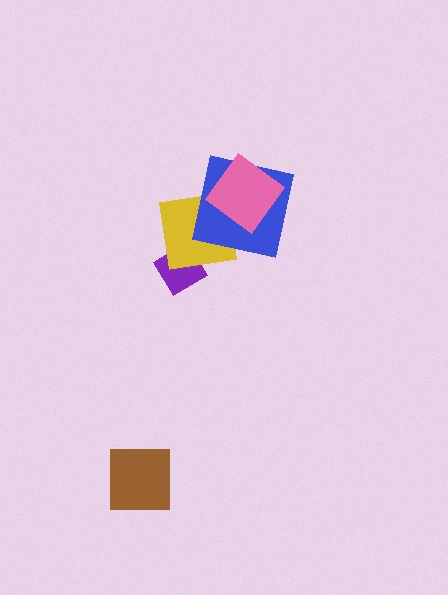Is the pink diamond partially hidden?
No, no other shape covers it.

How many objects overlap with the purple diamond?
1 object overlaps with the purple diamond.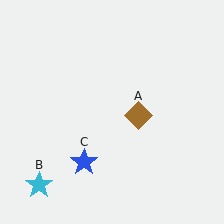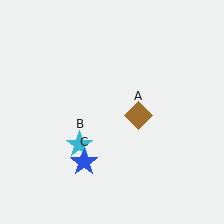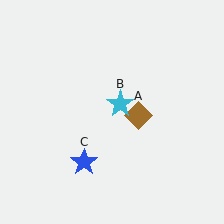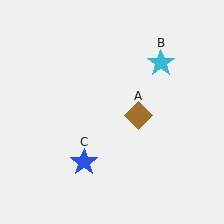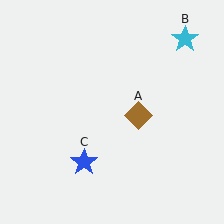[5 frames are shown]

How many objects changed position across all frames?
1 object changed position: cyan star (object B).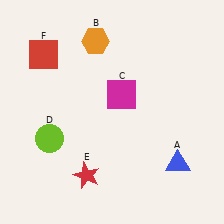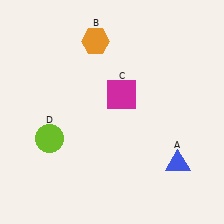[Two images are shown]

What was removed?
The red star (E), the red square (F) were removed in Image 2.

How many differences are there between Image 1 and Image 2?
There are 2 differences between the two images.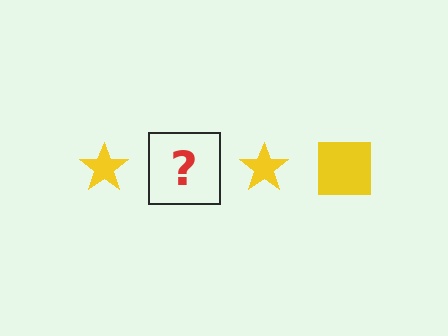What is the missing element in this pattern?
The missing element is a yellow square.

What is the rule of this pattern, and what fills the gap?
The rule is that the pattern cycles through star, square shapes in yellow. The gap should be filled with a yellow square.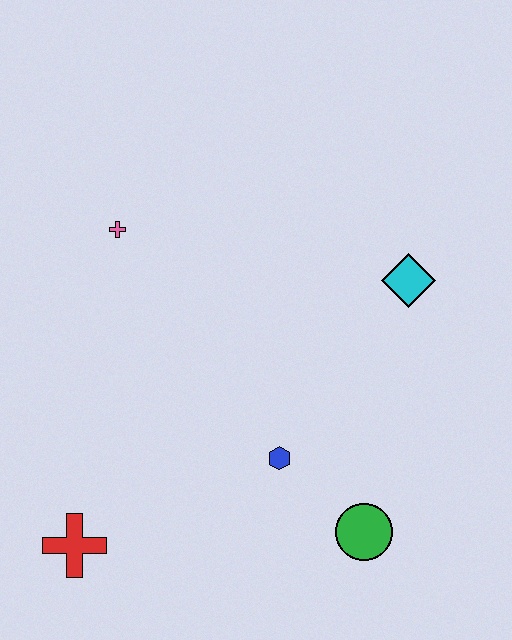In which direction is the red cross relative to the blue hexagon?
The red cross is to the left of the blue hexagon.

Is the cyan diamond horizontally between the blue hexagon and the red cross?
No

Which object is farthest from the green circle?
The pink cross is farthest from the green circle.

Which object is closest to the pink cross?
The blue hexagon is closest to the pink cross.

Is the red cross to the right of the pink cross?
No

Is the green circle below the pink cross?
Yes